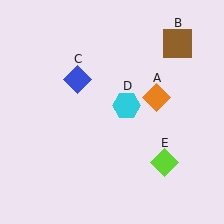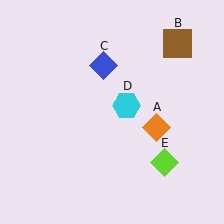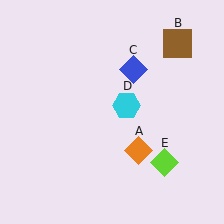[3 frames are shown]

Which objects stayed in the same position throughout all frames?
Brown square (object B) and cyan hexagon (object D) and lime diamond (object E) remained stationary.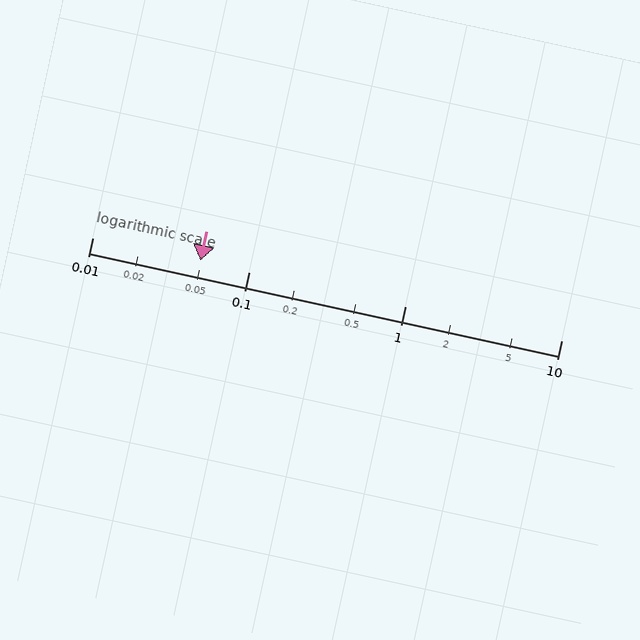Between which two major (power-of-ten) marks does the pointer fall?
The pointer is between 0.01 and 0.1.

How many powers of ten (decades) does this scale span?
The scale spans 3 decades, from 0.01 to 10.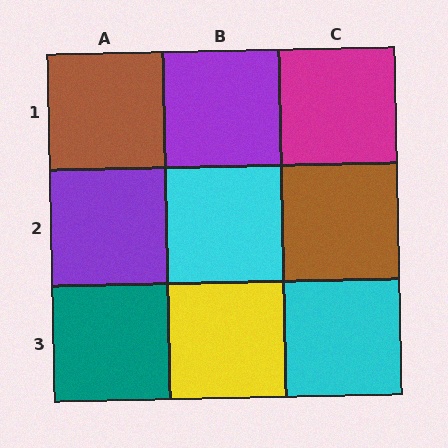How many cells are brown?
2 cells are brown.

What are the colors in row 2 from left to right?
Purple, cyan, brown.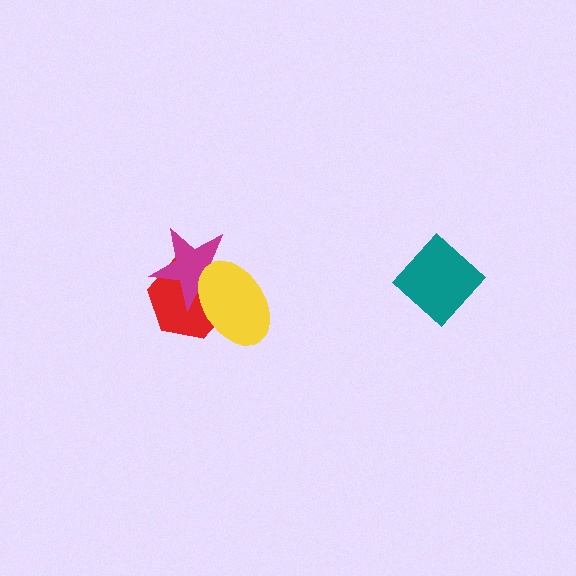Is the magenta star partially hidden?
Yes, it is partially covered by another shape.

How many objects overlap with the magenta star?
2 objects overlap with the magenta star.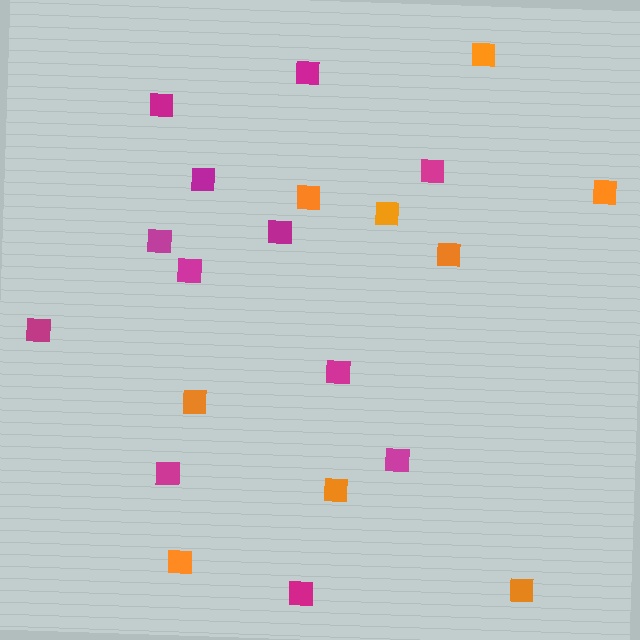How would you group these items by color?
There are 2 groups: one group of magenta squares (12) and one group of orange squares (9).